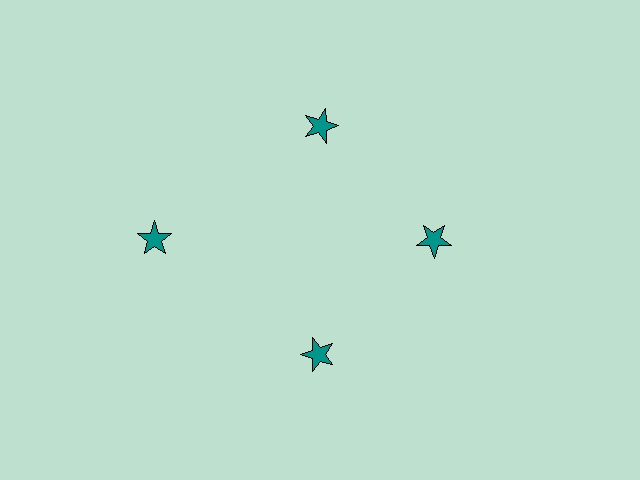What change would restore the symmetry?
The symmetry would be restored by moving it inward, back onto the ring so that all 4 stars sit at equal angles and equal distance from the center.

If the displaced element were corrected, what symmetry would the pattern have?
It would have 4-fold rotational symmetry — the pattern would map onto itself every 90 degrees.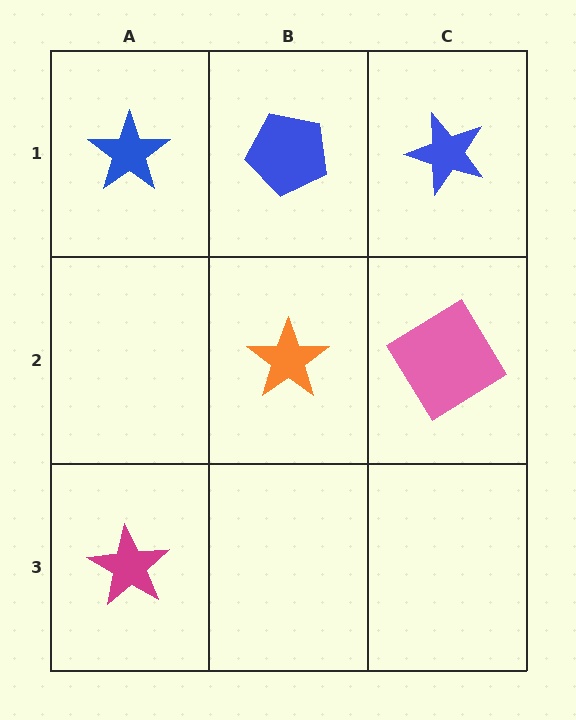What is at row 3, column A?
A magenta star.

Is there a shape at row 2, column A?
No, that cell is empty.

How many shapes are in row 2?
2 shapes.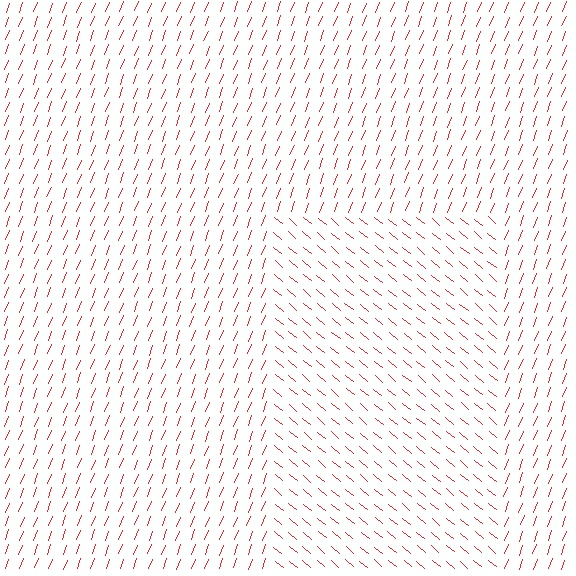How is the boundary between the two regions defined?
The boundary is defined purely by a change in line orientation (approximately 72 degrees difference). All lines are the same color and thickness.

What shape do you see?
I see a rectangle.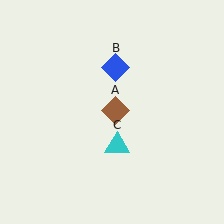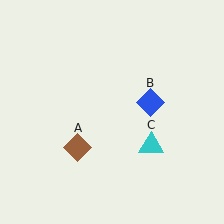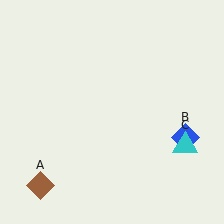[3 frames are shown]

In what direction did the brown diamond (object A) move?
The brown diamond (object A) moved down and to the left.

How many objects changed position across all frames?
3 objects changed position: brown diamond (object A), blue diamond (object B), cyan triangle (object C).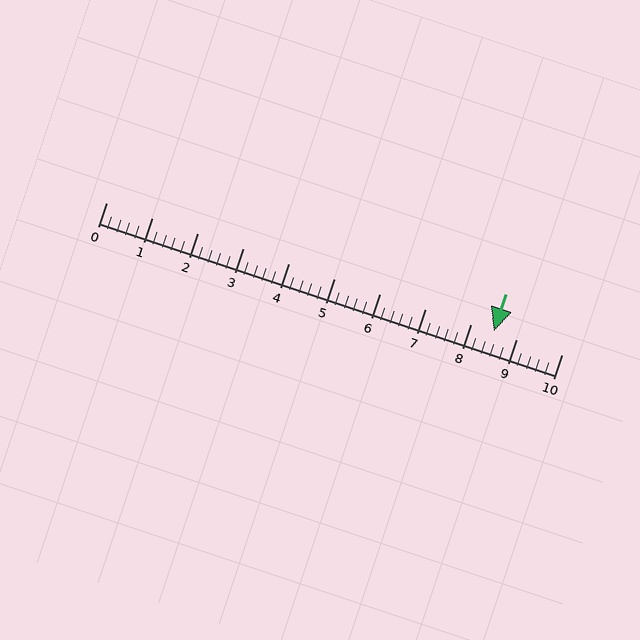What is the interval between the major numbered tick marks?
The major tick marks are spaced 1 units apart.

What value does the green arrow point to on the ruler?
The green arrow points to approximately 8.5.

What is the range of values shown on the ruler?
The ruler shows values from 0 to 10.